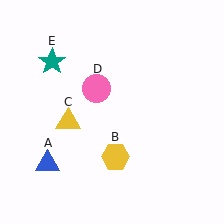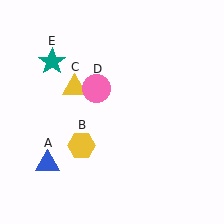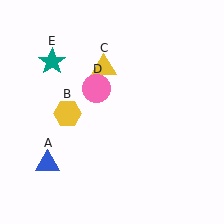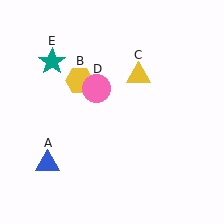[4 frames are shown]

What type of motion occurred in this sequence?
The yellow hexagon (object B), yellow triangle (object C) rotated clockwise around the center of the scene.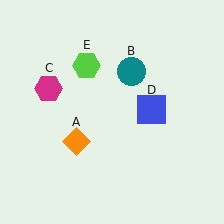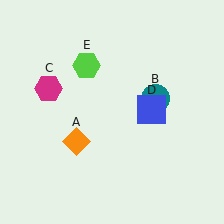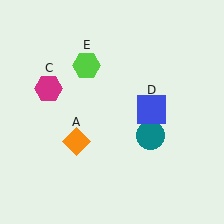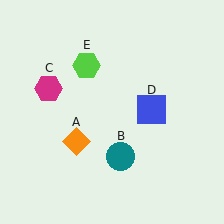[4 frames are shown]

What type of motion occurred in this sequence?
The teal circle (object B) rotated clockwise around the center of the scene.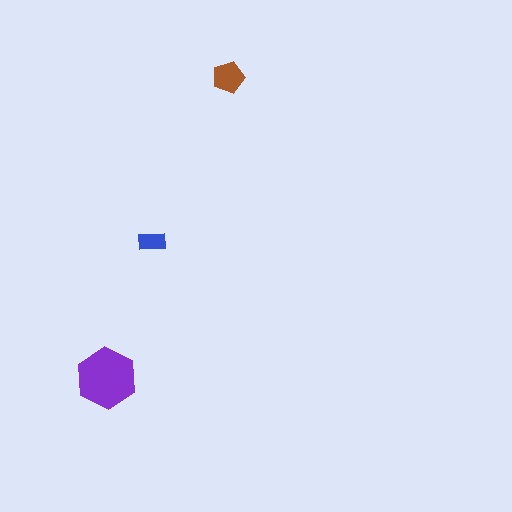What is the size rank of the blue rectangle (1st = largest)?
3rd.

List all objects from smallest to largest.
The blue rectangle, the brown pentagon, the purple hexagon.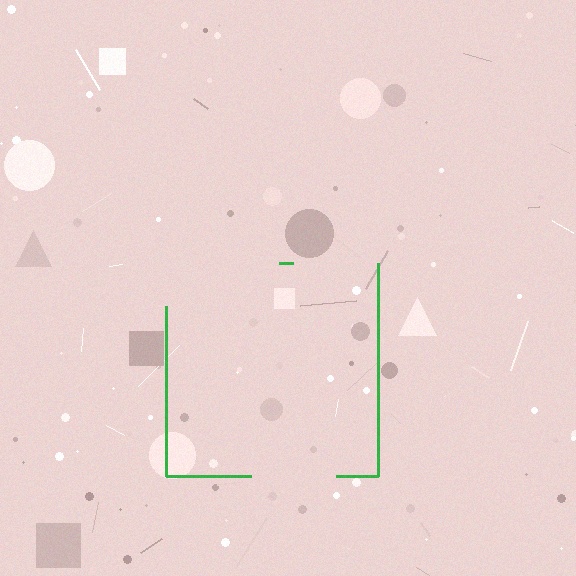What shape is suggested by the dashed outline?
The dashed outline suggests a square.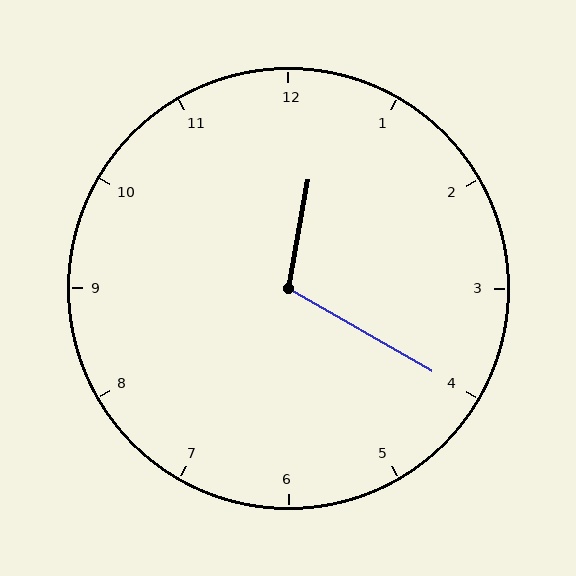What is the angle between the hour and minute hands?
Approximately 110 degrees.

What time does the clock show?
12:20.